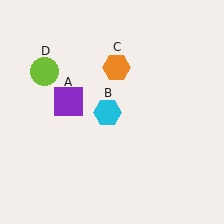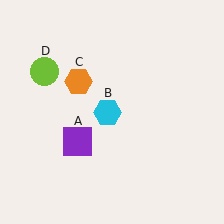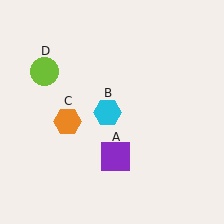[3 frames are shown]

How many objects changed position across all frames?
2 objects changed position: purple square (object A), orange hexagon (object C).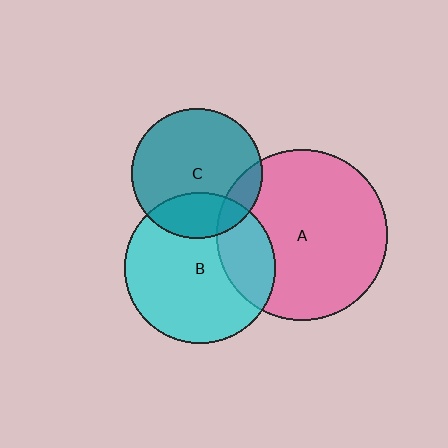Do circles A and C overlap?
Yes.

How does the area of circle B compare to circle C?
Approximately 1.3 times.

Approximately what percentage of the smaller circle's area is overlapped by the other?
Approximately 15%.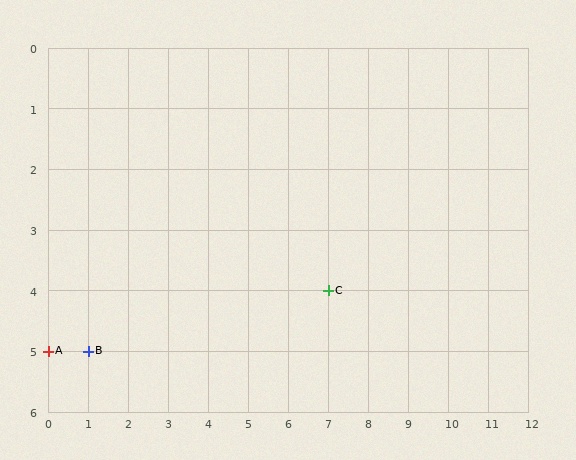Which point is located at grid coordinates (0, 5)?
Point A is at (0, 5).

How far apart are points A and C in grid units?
Points A and C are 7 columns and 1 row apart (about 7.1 grid units diagonally).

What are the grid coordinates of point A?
Point A is at grid coordinates (0, 5).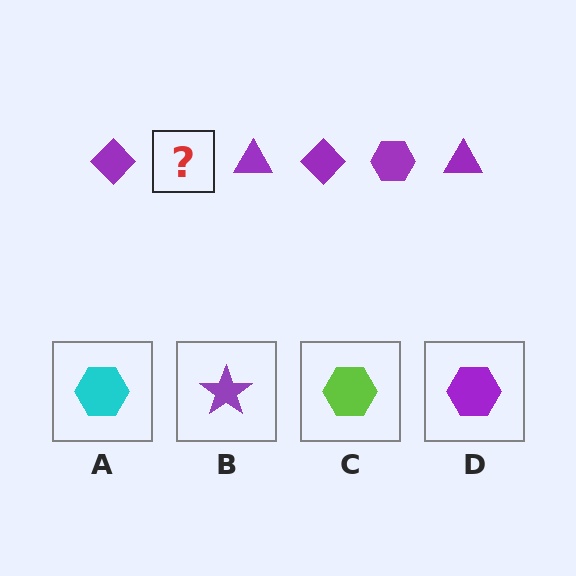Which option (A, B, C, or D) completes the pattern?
D.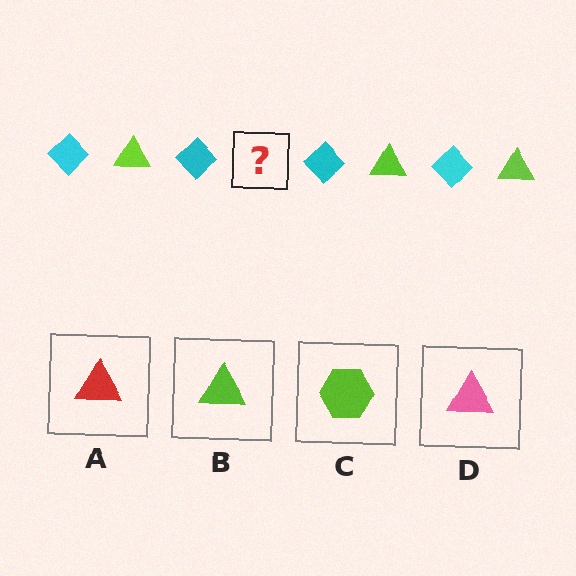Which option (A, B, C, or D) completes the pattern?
B.